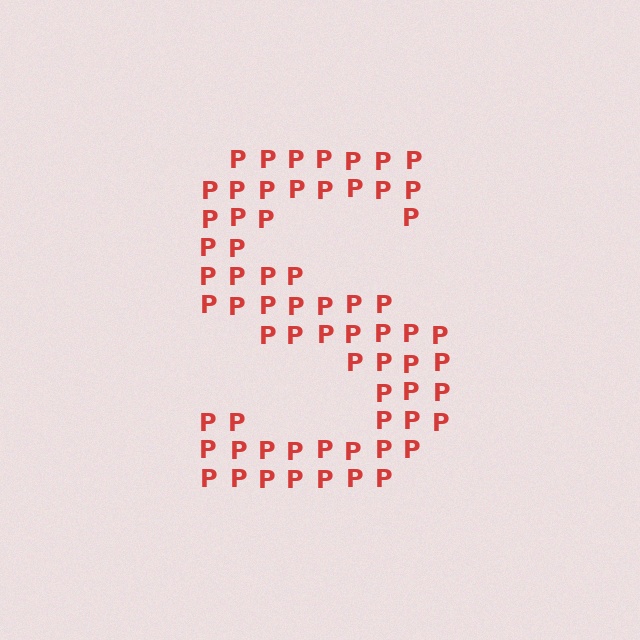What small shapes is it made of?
It is made of small letter P's.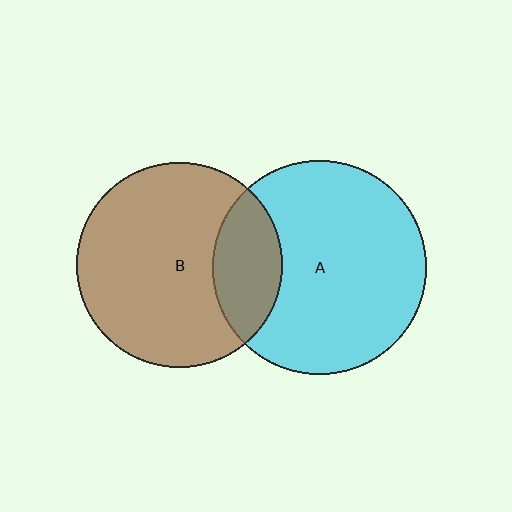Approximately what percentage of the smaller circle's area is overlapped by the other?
Approximately 25%.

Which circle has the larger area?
Circle A (cyan).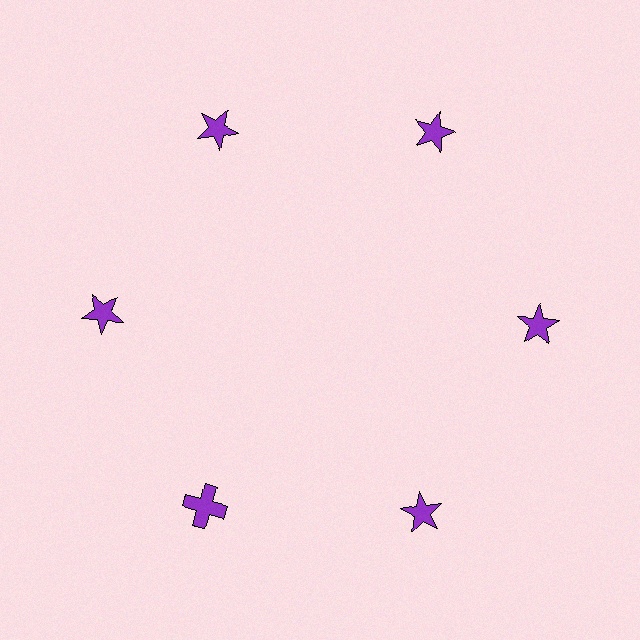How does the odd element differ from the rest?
It has a different shape: cross instead of star.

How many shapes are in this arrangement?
There are 6 shapes arranged in a ring pattern.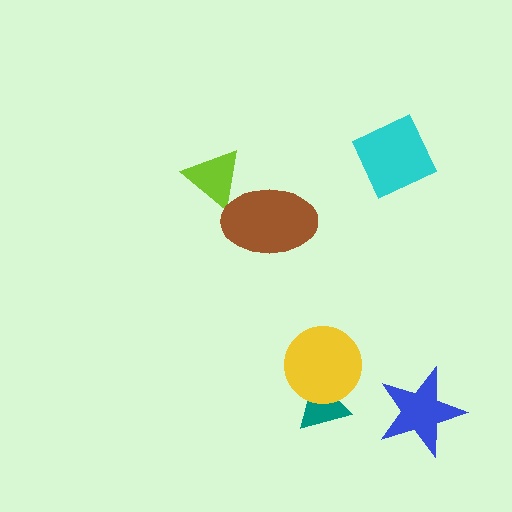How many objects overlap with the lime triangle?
1 object overlaps with the lime triangle.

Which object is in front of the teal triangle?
The yellow circle is in front of the teal triangle.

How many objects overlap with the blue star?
0 objects overlap with the blue star.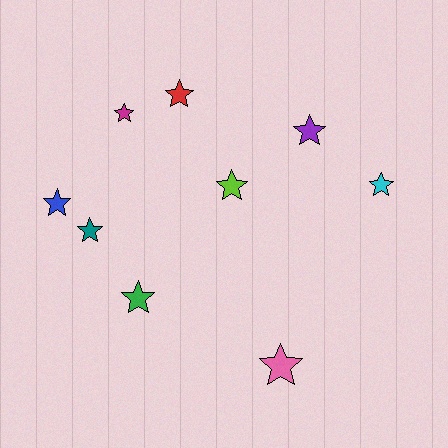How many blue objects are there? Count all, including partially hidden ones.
There is 1 blue object.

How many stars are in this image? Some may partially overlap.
There are 9 stars.